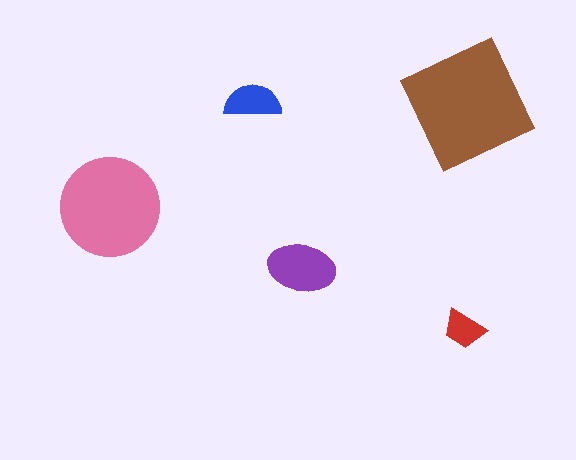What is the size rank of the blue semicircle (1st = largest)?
4th.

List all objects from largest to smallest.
The brown square, the pink circle, the purple ellipse, the blue semicircle, the red trapezoid.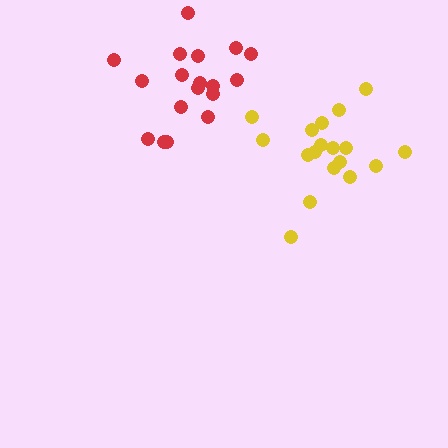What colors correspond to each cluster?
The clusters are colored: red, yellow.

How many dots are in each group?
Group 1: 18 dots, Group 2: 18 dots (36 total).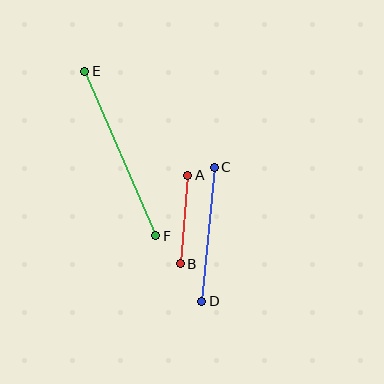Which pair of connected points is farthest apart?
Points E and F are farthest apart.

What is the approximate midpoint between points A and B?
The midpoint is at approximately (184, 219) pixels.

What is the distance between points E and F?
The distance is approximately 179 pixels.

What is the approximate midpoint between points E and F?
The midpoint is at approximately (120, 154) pixels.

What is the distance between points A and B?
The distance is approximately 89 pixels.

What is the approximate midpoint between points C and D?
The midpoint is at approximately (208, 234) pixels.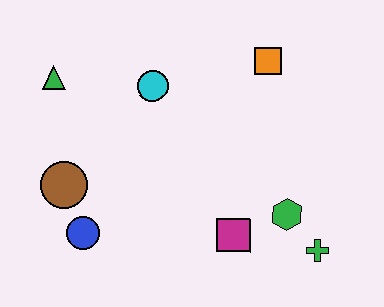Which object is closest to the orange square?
The cyan circle is closest to the orange square.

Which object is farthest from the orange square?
The blue circle is farthest from the orange square.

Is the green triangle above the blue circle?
Yes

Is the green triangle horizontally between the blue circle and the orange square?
No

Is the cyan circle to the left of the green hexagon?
Yes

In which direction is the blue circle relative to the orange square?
The blue circle is to the left of the orange square.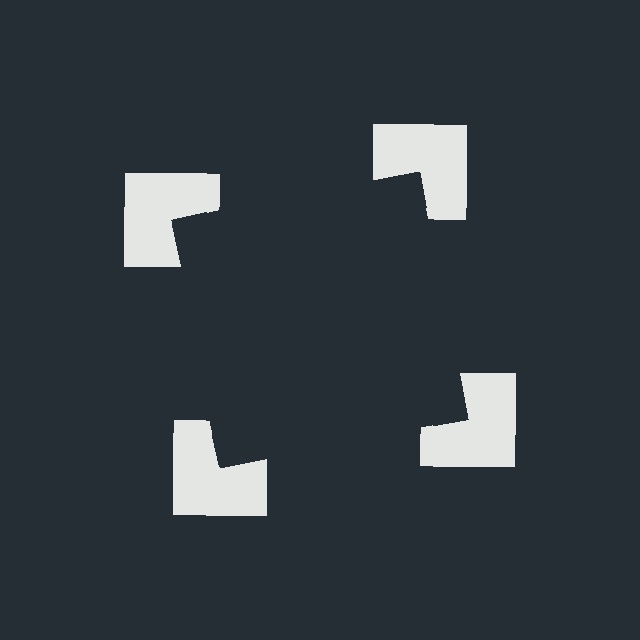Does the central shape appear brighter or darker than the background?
It typically appears slightly darker than the background, even though no actual brightness change is drawn.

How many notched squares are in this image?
There are 4 — one at each vertex of the illusory square.